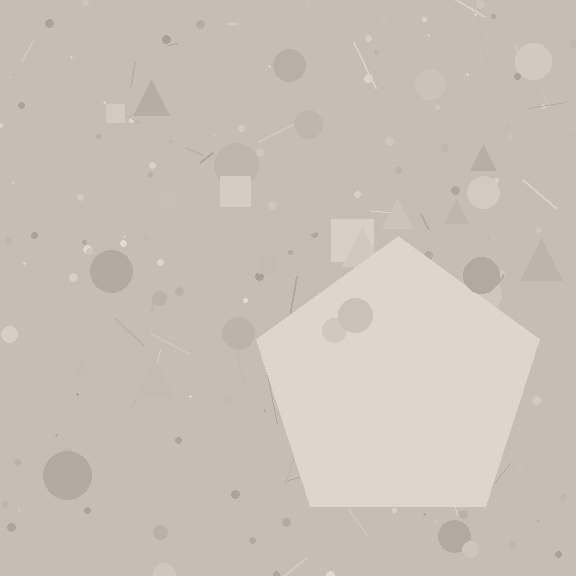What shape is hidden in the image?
A pentagon is hidden in the image.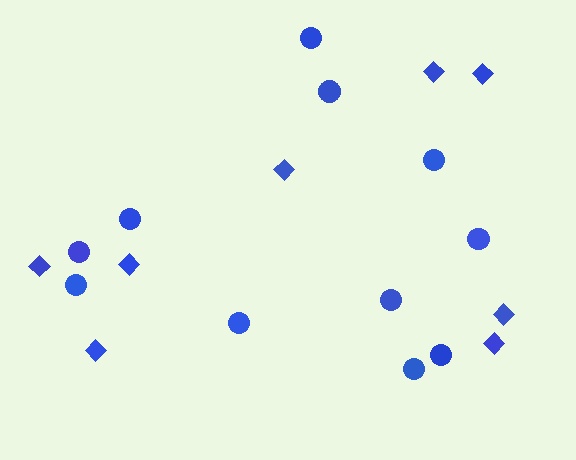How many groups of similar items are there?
There are 2 groups: one group of diamonds (8) and one group of circles (11).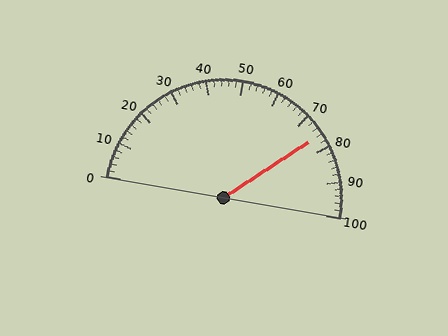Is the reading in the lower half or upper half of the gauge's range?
The reading is in the upper half of the range (0 to 100).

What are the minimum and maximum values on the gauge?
The gauge ranges from 0 to 100.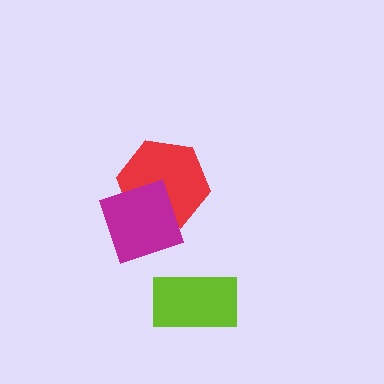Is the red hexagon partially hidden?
Yes, it is partially covered by another shape.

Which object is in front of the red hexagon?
The magenta diamond is in front of the red hexagon.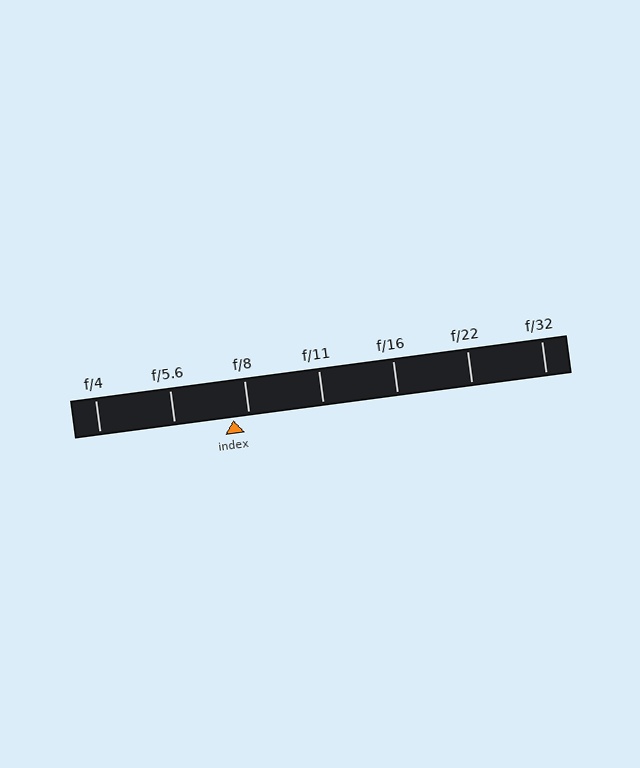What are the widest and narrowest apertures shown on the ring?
The widest aperture shown is f/4 and the narrowest is f/32.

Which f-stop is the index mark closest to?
The index mark is closest to f/8.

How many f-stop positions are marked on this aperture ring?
There are 7 f-stop positions marked.